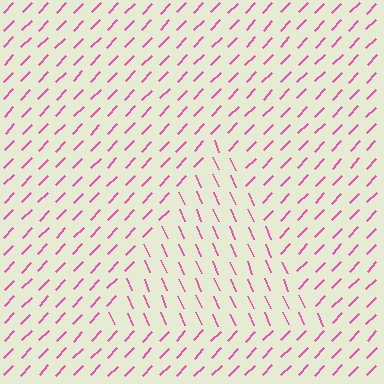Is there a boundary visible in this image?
Yes, there is a texture boundary formed by a change in line orientation.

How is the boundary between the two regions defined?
The boundary is defined purely by a change in line orientation (approximately 67 degrees difference). All lines are the same color and thickness.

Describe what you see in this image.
The image is filled with small pink line segments. A triangle region in the image has lines oriented differently from the surrounding lines, creating a visible texture boundary.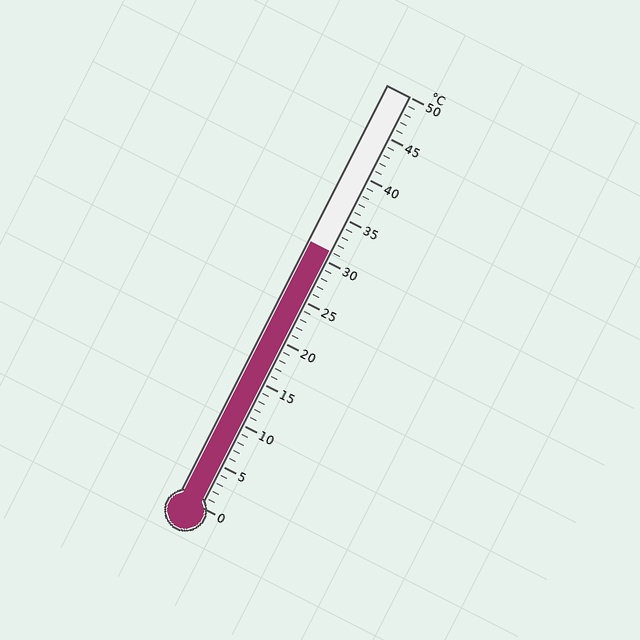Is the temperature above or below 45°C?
The temperature is below 45°C.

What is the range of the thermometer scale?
The thermometer scale ranges from 0°C to 50°C.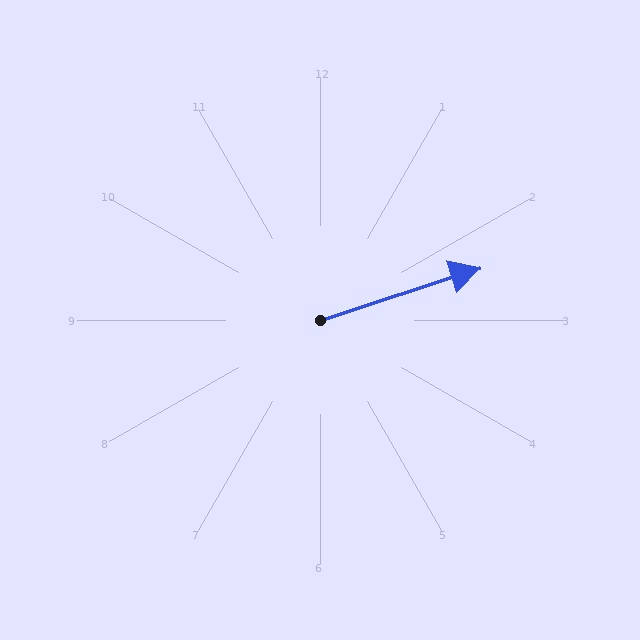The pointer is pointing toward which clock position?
Roughly 2 o'clock.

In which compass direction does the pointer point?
East.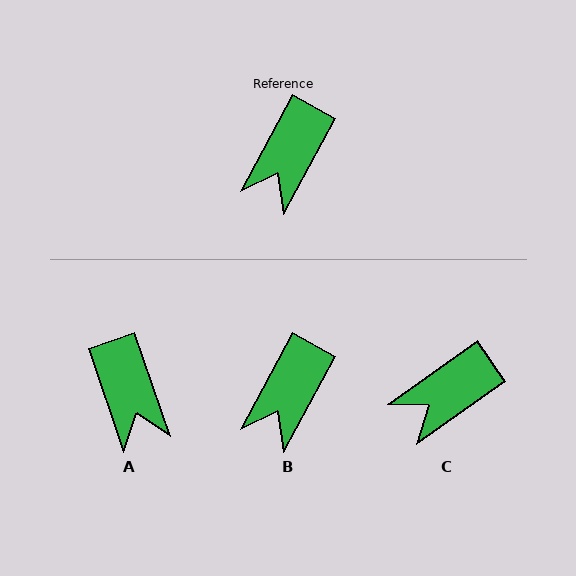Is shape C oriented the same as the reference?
No, it is off by about 26 degrees.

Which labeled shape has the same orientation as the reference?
B.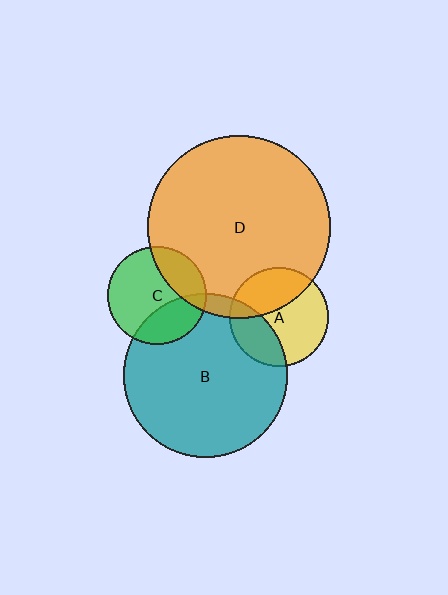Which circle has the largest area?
Circle D (orange).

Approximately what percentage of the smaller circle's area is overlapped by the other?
Approximately 30%.